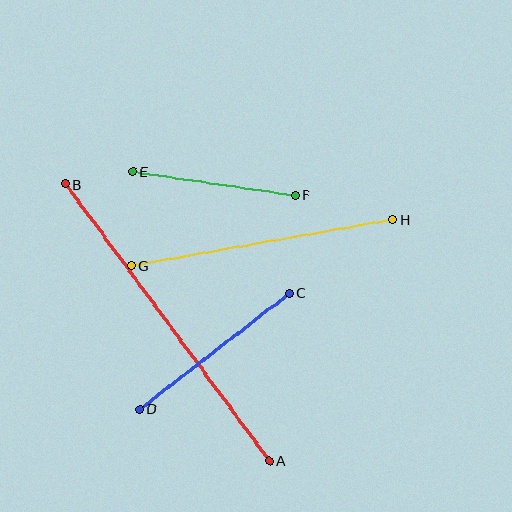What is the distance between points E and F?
The distance is approximately 164 pixels.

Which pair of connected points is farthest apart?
Points A and B are farthest apart.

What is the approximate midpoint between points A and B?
The midpoint is at approximately (167, 322) pixels.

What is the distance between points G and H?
The distance is approximately 266 pixels.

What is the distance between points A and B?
The distance is approximately 344 pixels.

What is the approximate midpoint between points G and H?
The midpoint is at approximately (262, 243) pixels.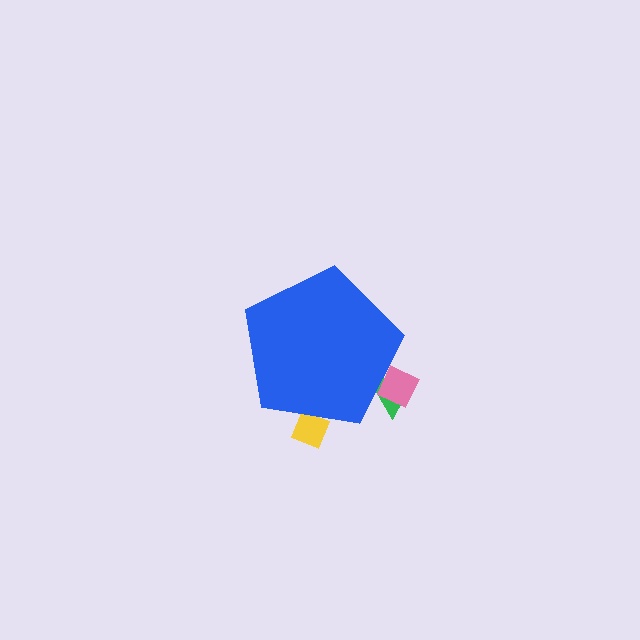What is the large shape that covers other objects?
A blue pentagon.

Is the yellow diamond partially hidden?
Yes, the yellow diamond is partially hidden behind the blue pentagon.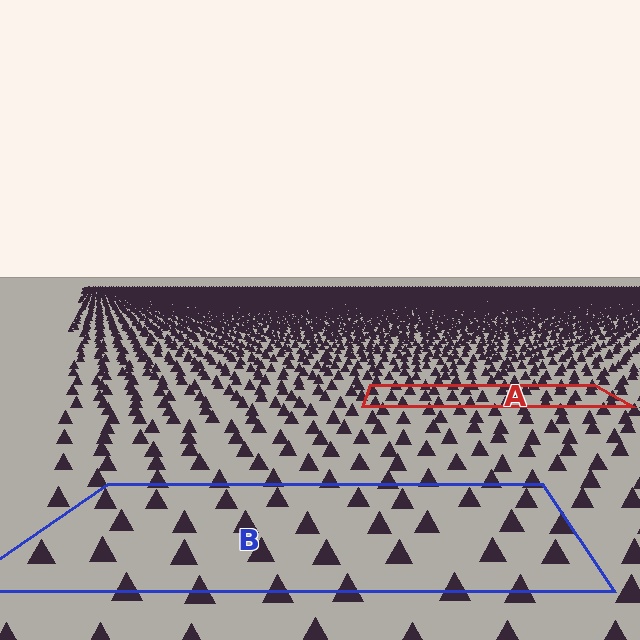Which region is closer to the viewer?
Region B is closer. The texture elements there are larger and more spread out.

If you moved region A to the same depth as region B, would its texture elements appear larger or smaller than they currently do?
They would appear larger. At a closer depth, the same texture elements are projected at a bigger on-screen size.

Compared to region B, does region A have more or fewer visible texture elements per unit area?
Region A has more texture elements per unit area — they are packed more densely because it is farther away.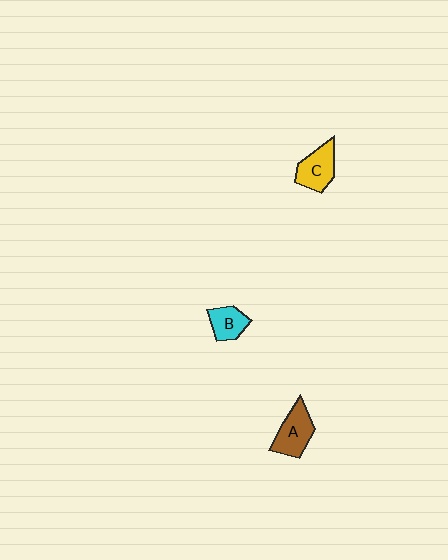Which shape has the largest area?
Shape A (brown).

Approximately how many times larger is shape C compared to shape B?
Approximately 1.4 times.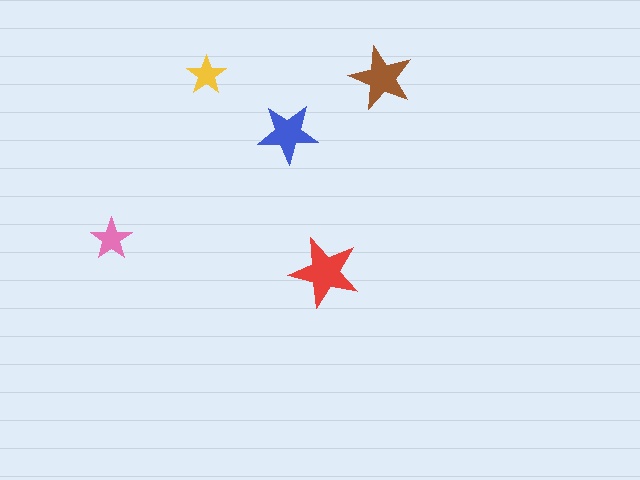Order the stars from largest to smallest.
the red one, the brown one, the blue one, the pink one, the yellow one.